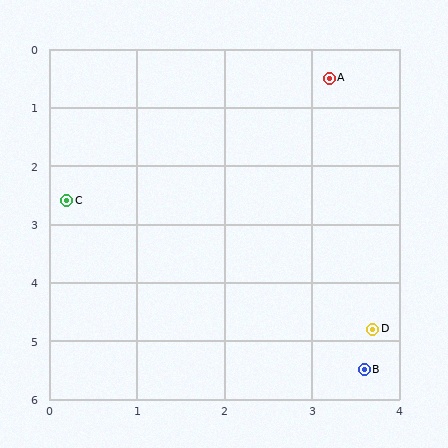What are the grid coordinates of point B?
Point B is at approximately (3.6, 5.5).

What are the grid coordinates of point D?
Point D is at approximately (3.7, 4.8).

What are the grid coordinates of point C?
Point C is at approximately (0.2, 2.6).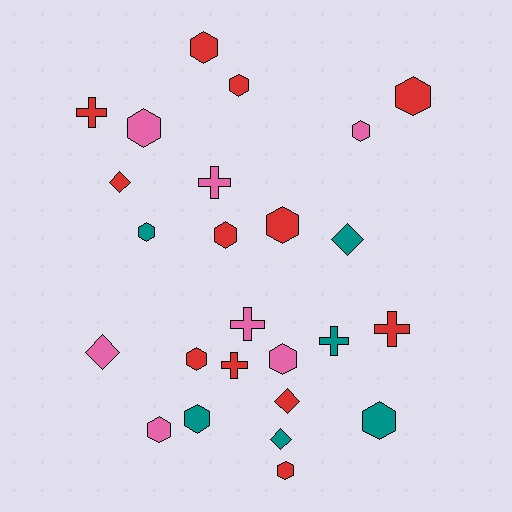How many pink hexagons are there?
There are 4 pink hexagons.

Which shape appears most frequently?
Hexagon, with 14 objects.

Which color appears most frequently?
Red, with 12 objects.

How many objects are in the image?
There are 25 objects.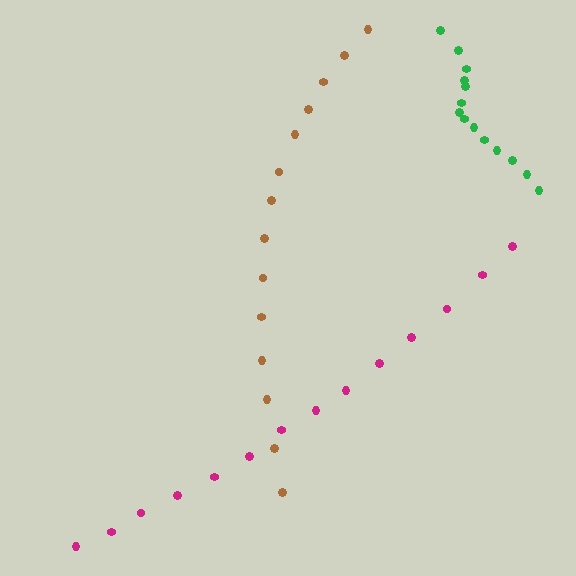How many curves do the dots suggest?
There are 3 distinct paths.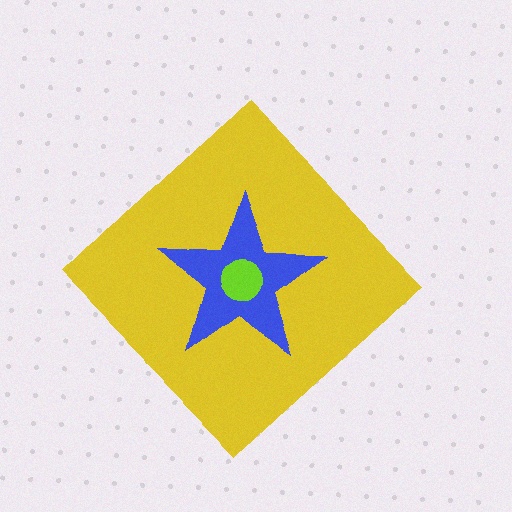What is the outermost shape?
The yellow diamond.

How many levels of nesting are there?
3.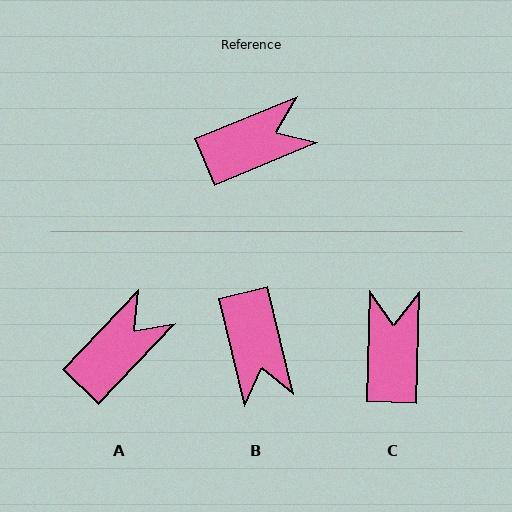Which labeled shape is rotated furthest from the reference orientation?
B, about 99 degrees away.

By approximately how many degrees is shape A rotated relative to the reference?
Approximately 24 degrees counter-clockwise.